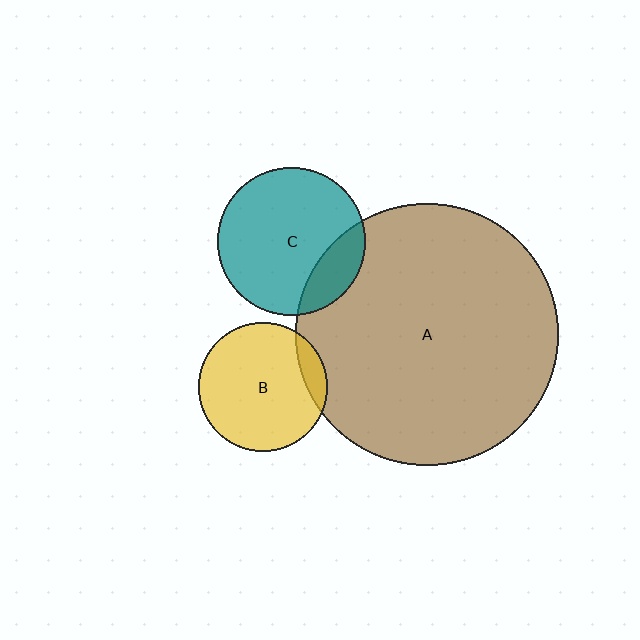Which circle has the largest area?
Circle A (brown).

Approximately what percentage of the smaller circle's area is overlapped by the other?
Approximately 20%.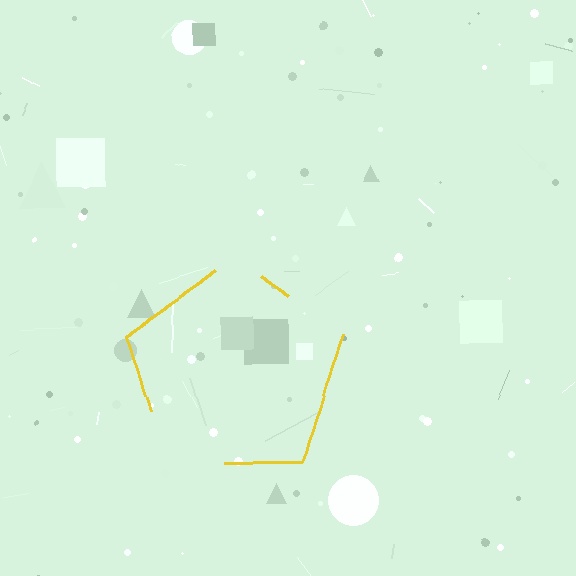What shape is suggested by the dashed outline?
The dashed outline suggests a pentagon.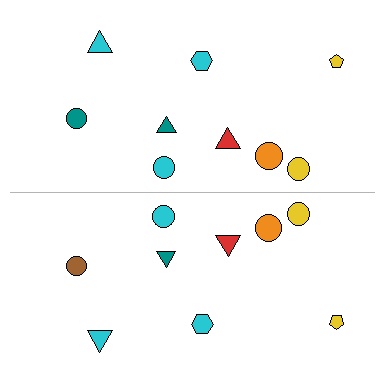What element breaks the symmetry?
The brown circle on the bottom side breaks the symmetry — its mirror counterpart is teal.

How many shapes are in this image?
There are 18 shapes in this image.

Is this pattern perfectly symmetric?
No, the pattern is not perfectly symmetric. The brown circle on the bottom side breaks the symmetry — its mirror counterpart is teal.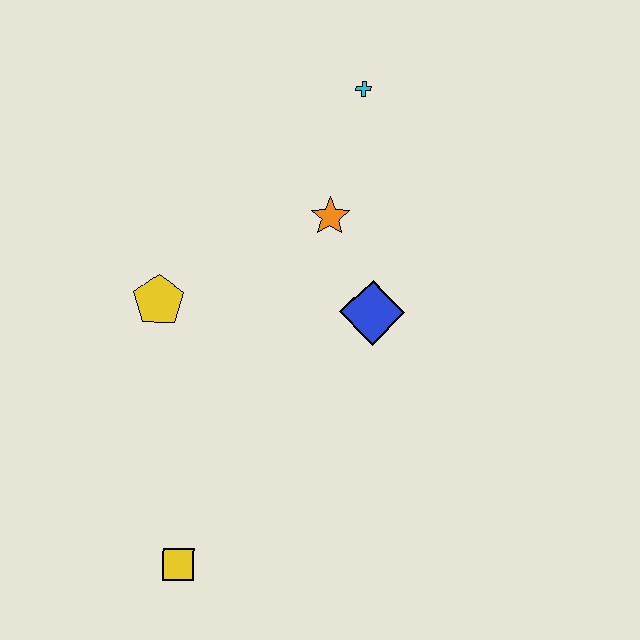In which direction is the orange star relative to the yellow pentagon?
The orange star is to the right of the yellow pentagon.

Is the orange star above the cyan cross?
No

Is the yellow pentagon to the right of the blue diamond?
No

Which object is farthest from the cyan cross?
The yellow square is farthest from the cyan cross.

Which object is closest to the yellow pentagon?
The orange star is closest to the yellow pentagon.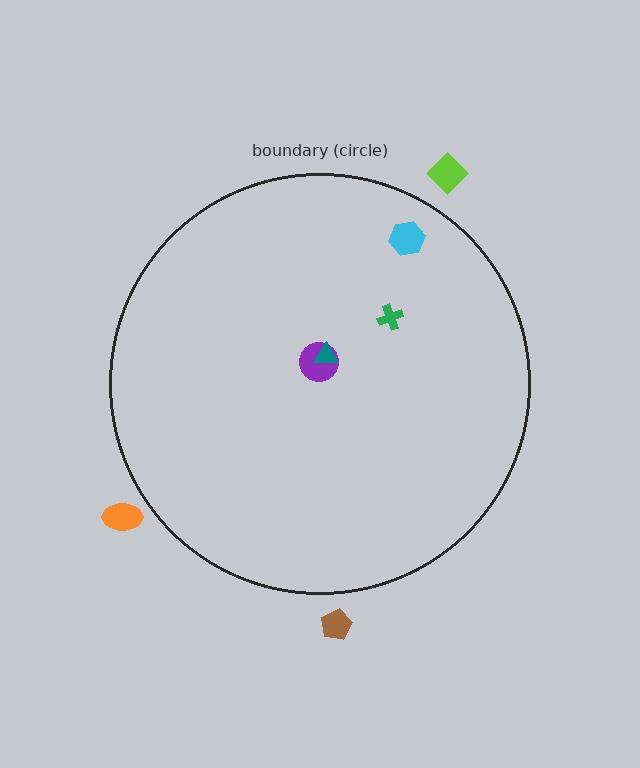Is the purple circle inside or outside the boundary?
Inside.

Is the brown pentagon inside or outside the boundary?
Outside.